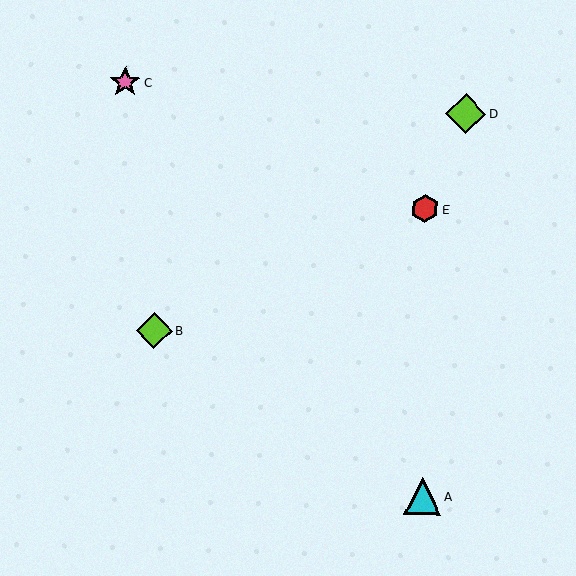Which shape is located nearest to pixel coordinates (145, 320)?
The lime diamond (labeled B) at (154, 330) is nearest to that location.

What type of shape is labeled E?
Shape E is a red hexagon.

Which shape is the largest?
The lime diamond (labeled D) is the largest.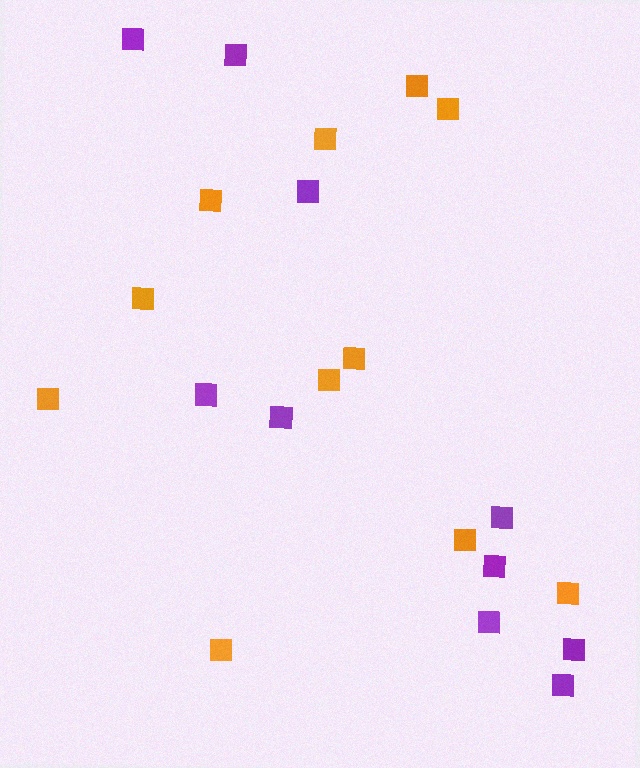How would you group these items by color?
There are 2 groups: one group of orange squares (11) and one group of purple squares (10).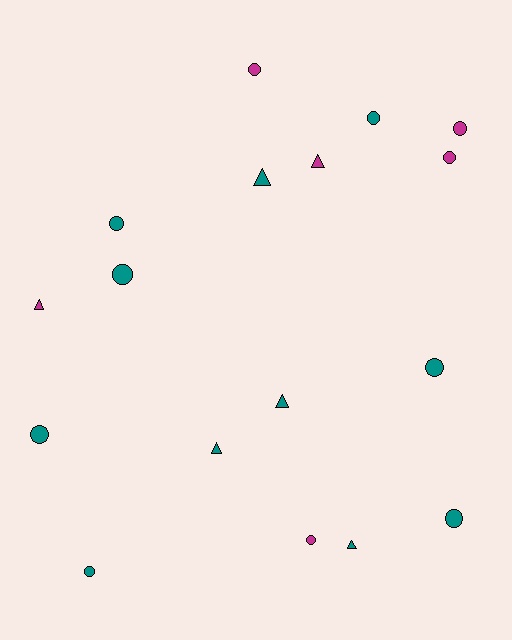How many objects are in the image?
There are 17 objects.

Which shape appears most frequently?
Circle, with 11 objects.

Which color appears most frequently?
Teal, with 11 objects.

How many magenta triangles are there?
There are 2 magenta triangles.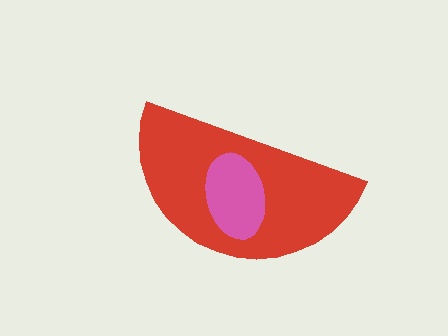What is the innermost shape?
The pink ellipse.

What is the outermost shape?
The red semicircle.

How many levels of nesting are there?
2.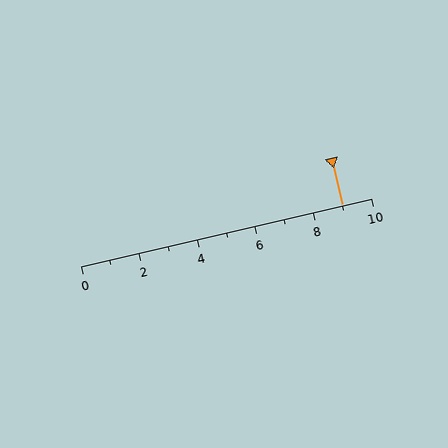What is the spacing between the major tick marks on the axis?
The major ticks are spaced 2 apart.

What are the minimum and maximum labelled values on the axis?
The axis runs from 0 to 10.